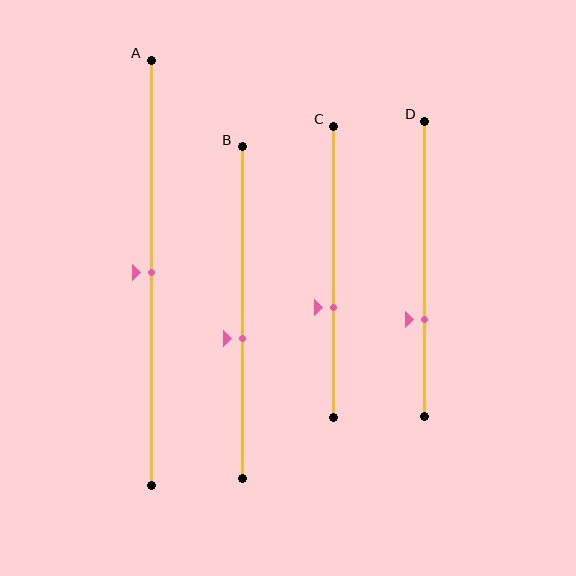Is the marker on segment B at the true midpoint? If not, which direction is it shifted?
No, the marker on segment B is shifted downward by about 8% of the segment length.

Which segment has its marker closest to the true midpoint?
Segment A has its marker closest to the true midpoint.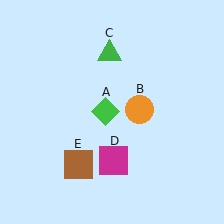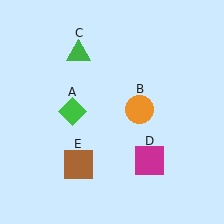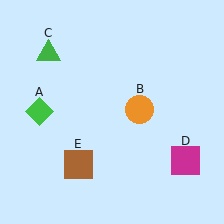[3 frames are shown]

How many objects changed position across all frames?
3 objects changed position: green diamond (object A), green triangle (object C), magenta square (object D).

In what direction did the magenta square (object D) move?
The magenta square (object D) moved right.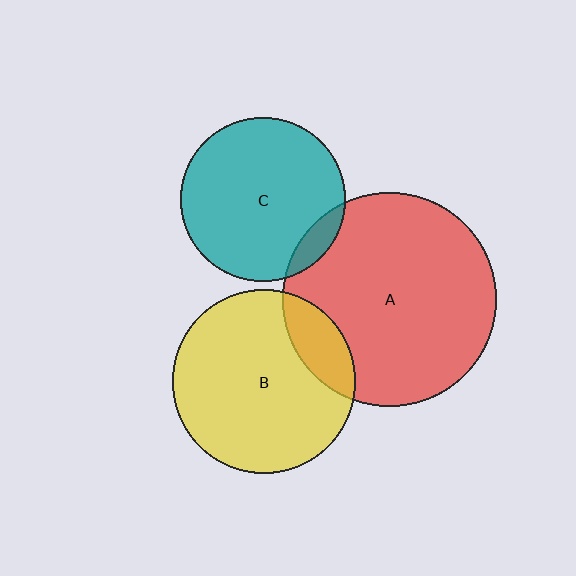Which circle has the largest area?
Circle A (red).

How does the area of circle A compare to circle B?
Approximately 1.4 times.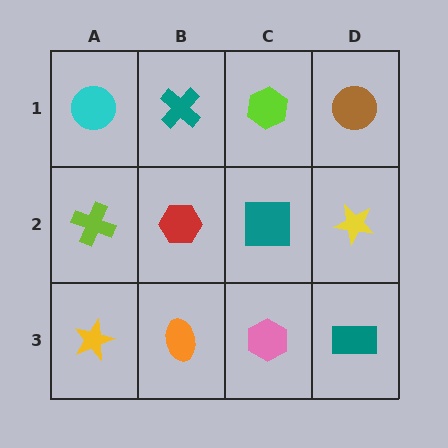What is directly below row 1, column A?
A lime cross.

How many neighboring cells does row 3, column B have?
3.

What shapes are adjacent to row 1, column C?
A teal square (row 2, column C), a teal cross (row 1, column B), a brown circle (row 1, column D).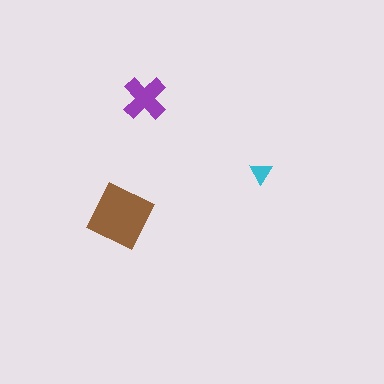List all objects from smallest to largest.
The cyan triangle, the purple cross, the brown square.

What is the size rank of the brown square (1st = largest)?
1st.